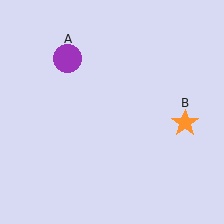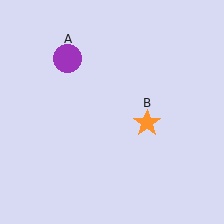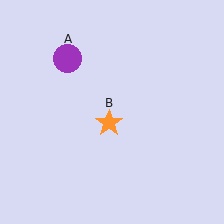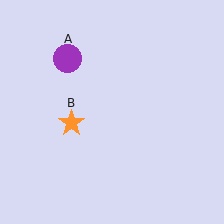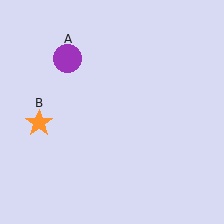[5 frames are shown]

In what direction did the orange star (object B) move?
The orange star (object B) moved left.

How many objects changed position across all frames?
1 object changed position: orange star (object B).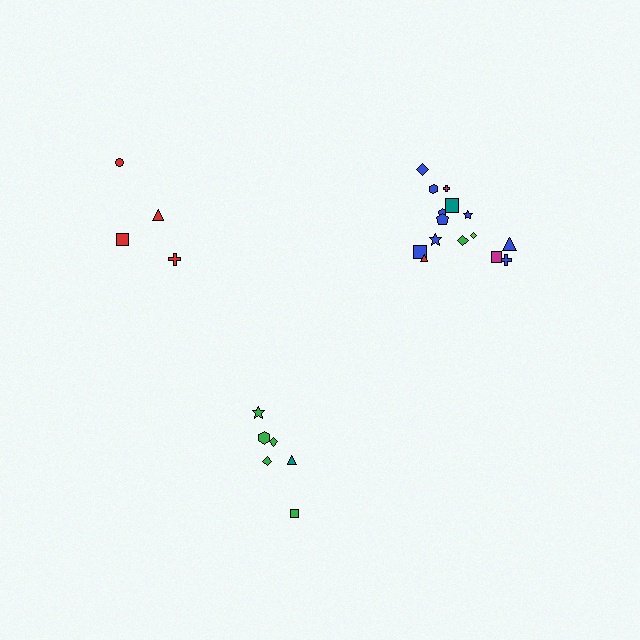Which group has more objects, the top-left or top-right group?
The top-right group.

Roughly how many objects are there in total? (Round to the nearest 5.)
Roughly 25 objects in total.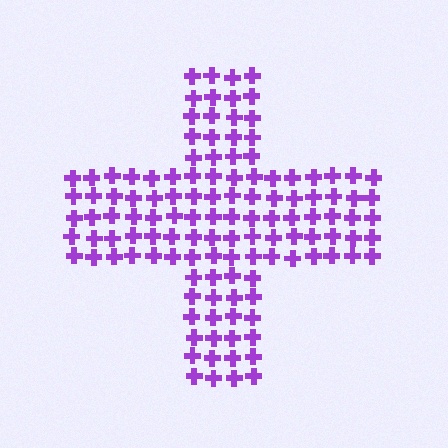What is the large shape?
The large shape is a cross.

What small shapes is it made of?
It is made of small crosses.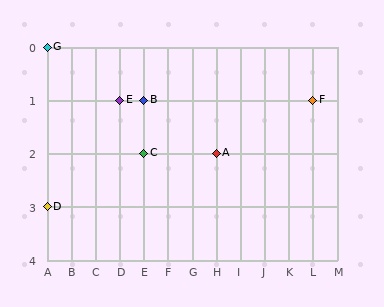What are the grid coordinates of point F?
Point F is at grid coordinates (L, 1).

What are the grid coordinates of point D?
Point D is at grid coordinates (A, 3).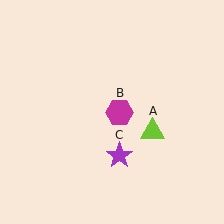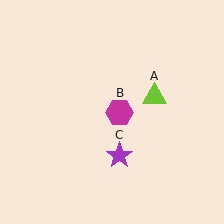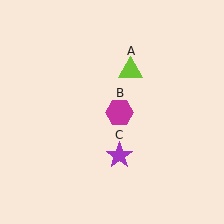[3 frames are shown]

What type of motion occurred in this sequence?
The lime triangle (object A) rotated counterclockwise around the center of the scene.